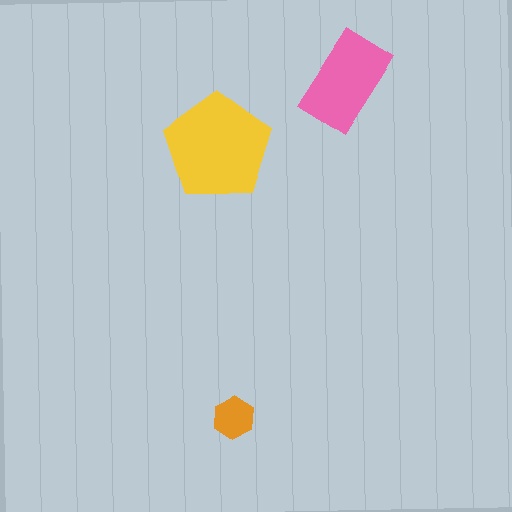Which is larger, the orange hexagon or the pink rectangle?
The pink rectangle.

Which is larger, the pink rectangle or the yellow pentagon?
The yellow pentagon.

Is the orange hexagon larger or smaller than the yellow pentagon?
Smaller.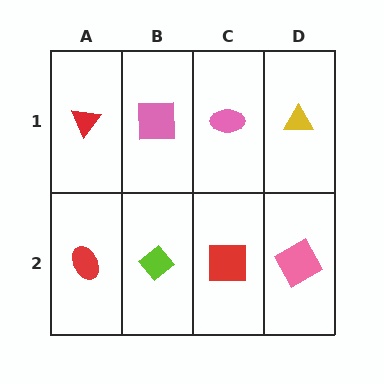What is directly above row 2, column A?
A red triangle.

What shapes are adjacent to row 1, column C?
A red square (row 2, column C), a pink square (row 1, column B), a yellow triangle (row 1, column D).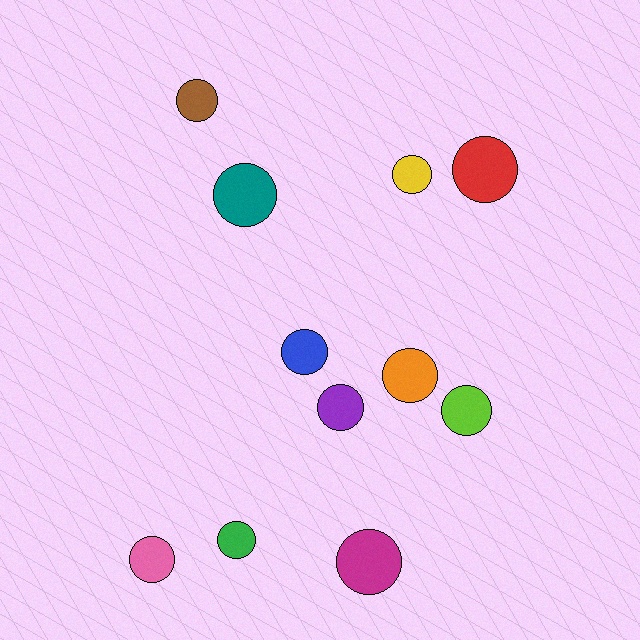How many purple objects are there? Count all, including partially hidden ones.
There is 1 purple object.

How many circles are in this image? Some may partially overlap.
There are 11 circles.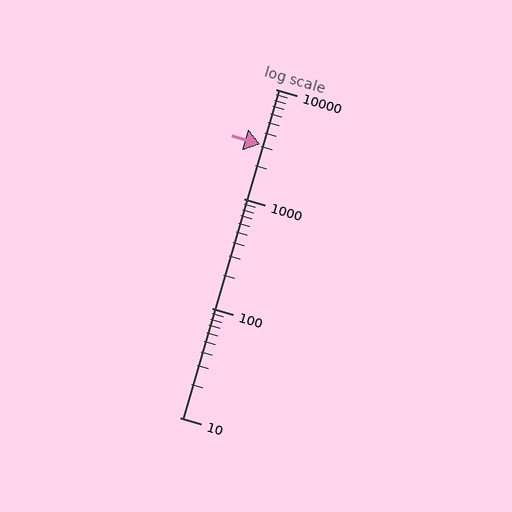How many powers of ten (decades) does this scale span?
The scale spans 3 decades, from 10 to 10000.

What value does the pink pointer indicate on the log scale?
The pointer indicates approximately 3100.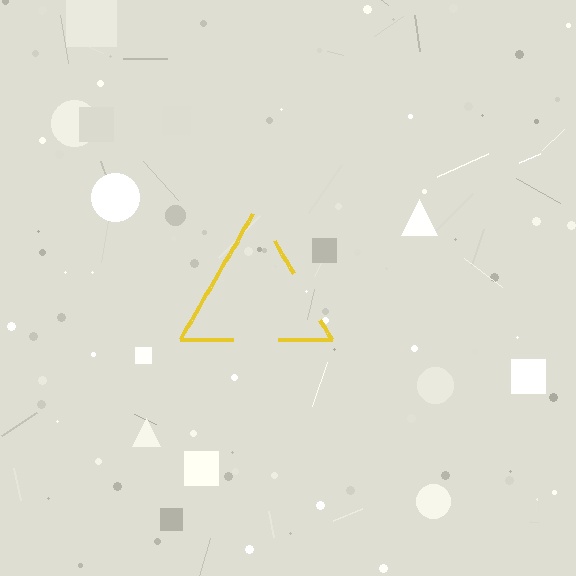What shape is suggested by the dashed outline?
The dashed outline suggests a triangle.